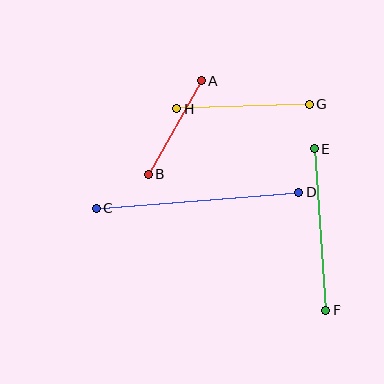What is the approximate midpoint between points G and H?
The midpoint is at approximately (243, 107) pixels.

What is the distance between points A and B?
The distance is approximately 107 pixels.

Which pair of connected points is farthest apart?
Points C and D are farthest apart.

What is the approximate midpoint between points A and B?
The midpoint is at approximately (175, 127) pixels.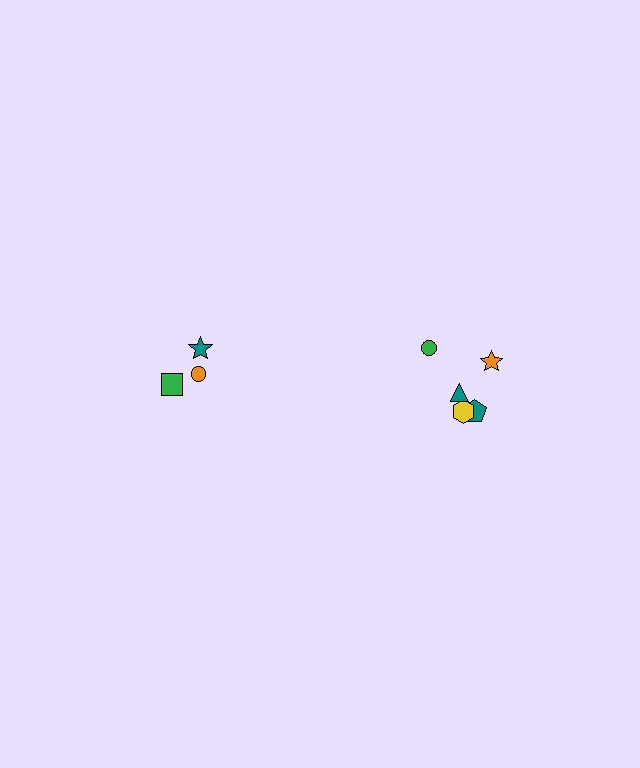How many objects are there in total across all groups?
There are 8 objects.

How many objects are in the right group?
There are 5 objects.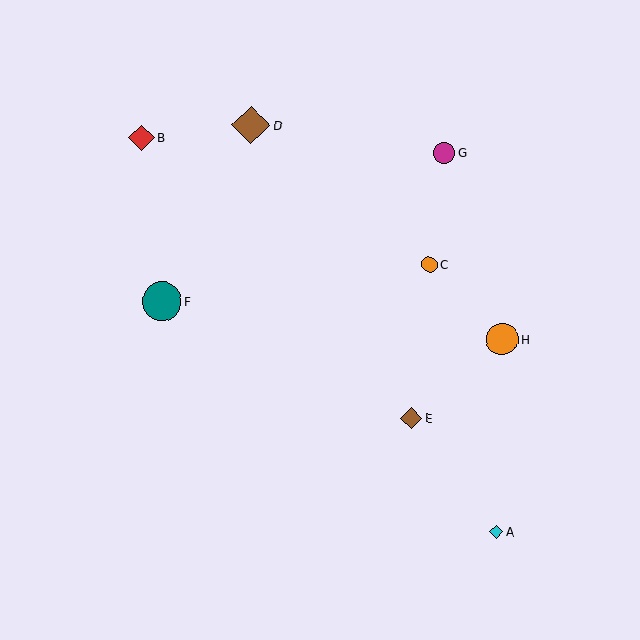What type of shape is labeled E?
Shape E is a brown diamond.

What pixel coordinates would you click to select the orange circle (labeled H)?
Click at (502, 339) to select the orange circle H.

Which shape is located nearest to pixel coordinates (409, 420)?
The brown diamond (labeled E) at (411, 418) is nearest to that location.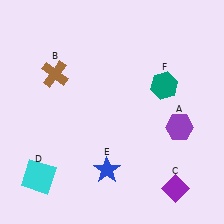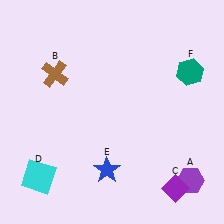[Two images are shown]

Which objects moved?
The objects that moved are: the purple hexagon (A), the teal hexagon (F).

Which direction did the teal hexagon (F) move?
The teal hexagon (F) moved right.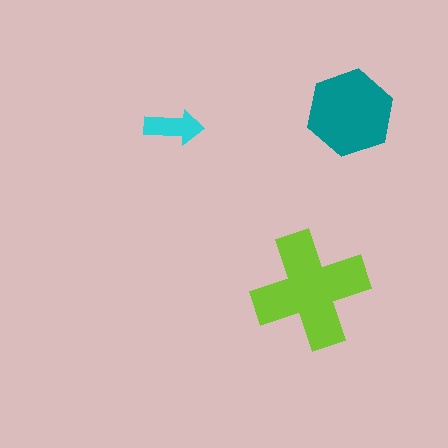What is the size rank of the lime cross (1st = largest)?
1st.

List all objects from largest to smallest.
The lime cross, the teal hexagon, the cyan arrow.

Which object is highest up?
The teal hexagon is topmost.